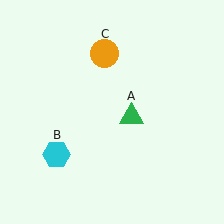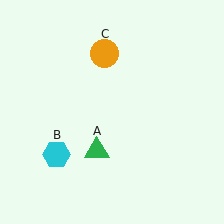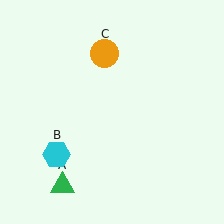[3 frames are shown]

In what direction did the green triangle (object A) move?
The green triangle (object A) moved down and to the left.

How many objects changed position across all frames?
1 object changed position: green triangle (object A).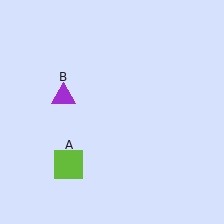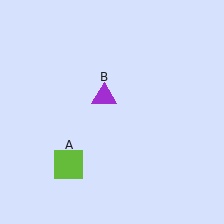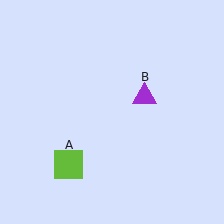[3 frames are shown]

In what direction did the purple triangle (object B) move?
The purple triangle (object B) moved right.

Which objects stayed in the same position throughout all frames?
Lime square (object A) remained stationary.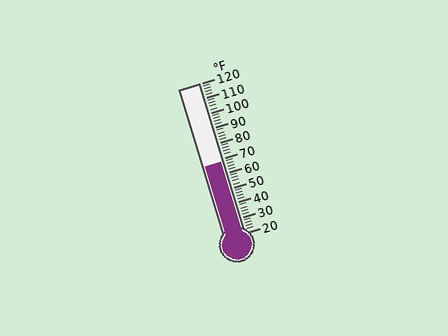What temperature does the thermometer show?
The thermometer shows approximately 68°F.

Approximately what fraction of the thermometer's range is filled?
The thermometer is filled to approximately 50% of its range.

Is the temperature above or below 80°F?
The temperature is below 80°F.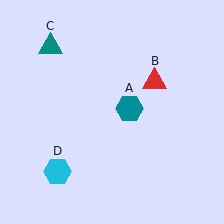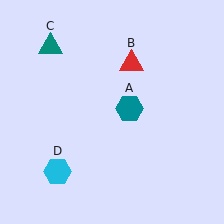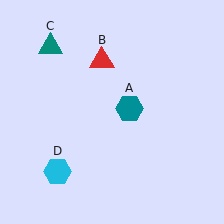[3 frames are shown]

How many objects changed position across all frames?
1 object changed position: red triangle (object B).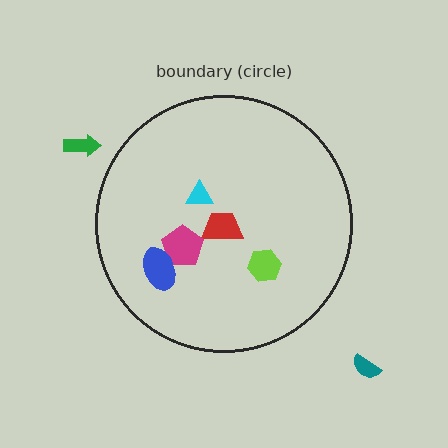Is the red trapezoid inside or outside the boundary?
Inside.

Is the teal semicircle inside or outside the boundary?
Outside.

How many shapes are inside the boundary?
5 inside, 2 outside.